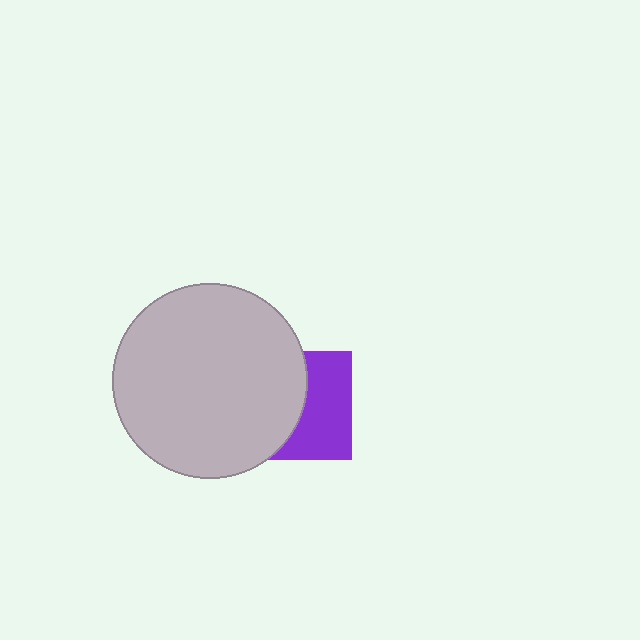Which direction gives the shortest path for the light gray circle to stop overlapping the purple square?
Moving left gives the shortest separation.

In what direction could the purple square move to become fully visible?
The purple square could move right. That would shift it out from behind the light gray circle entirely.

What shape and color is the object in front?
The object in front is a light gray circle.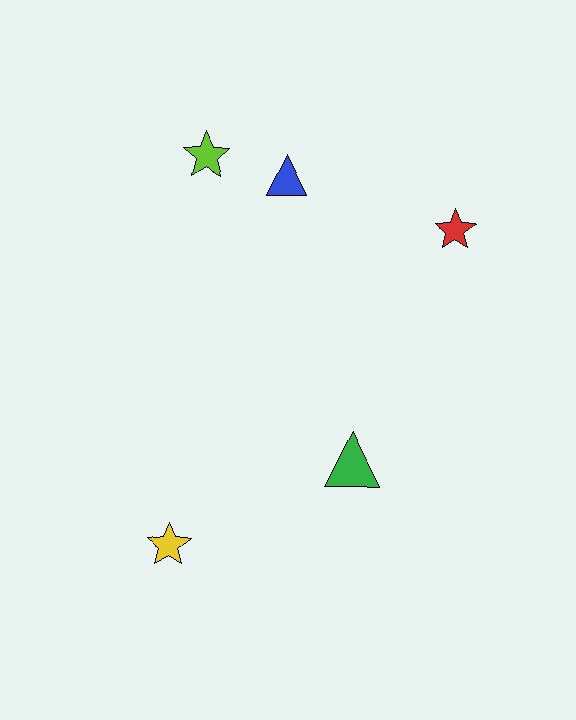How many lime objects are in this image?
There is 1 lime object.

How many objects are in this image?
There are 5 objects.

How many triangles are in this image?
There are 2 triangles.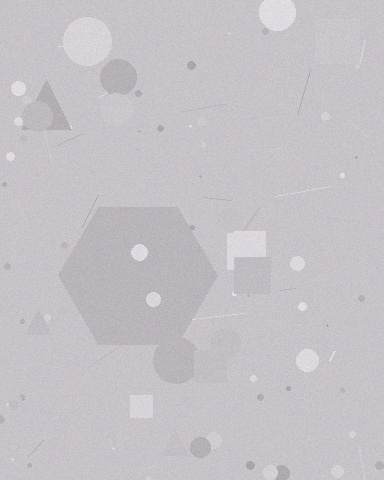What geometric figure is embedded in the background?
A hexagon is embedded in the background.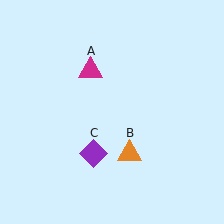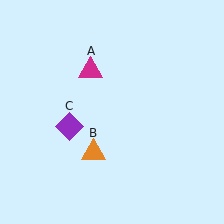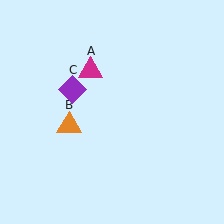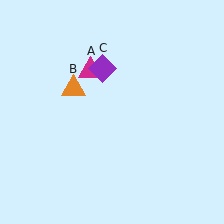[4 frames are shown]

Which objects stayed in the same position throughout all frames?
Magenta triangle (object A) remained stationary.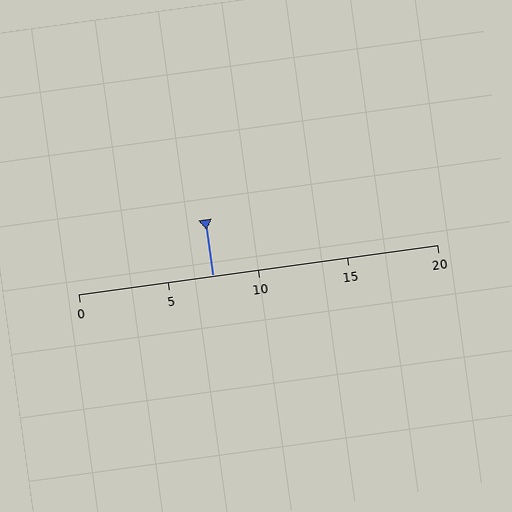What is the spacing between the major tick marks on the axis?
The major ticks are spaced 5 apart.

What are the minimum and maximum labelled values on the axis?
The axis runs from 0 to 20.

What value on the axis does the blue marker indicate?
The marker indicates approximately 7.5.